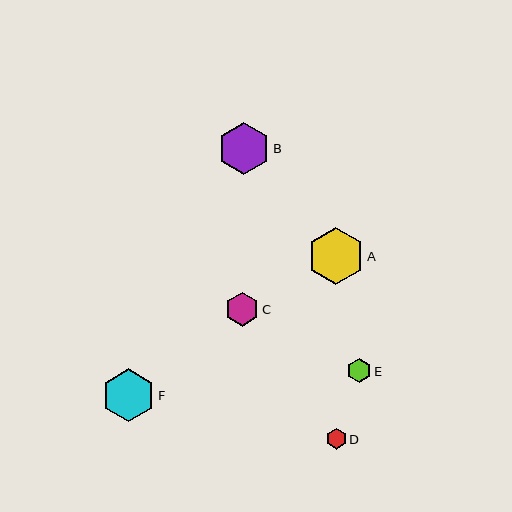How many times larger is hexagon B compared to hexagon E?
Hexagon B is approximately 2.2 times the size of hexagon E.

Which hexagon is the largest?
Hexagon A is the largest with a size of approximately 57 pixels.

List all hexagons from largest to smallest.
From largest to smallest: A, F, B, C, E, D.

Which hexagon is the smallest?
Hexagon D is the smallest with a size of approximately 21 pixels.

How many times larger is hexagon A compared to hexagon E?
Hexagon A is approximately 2.4 times the size of hexagon E.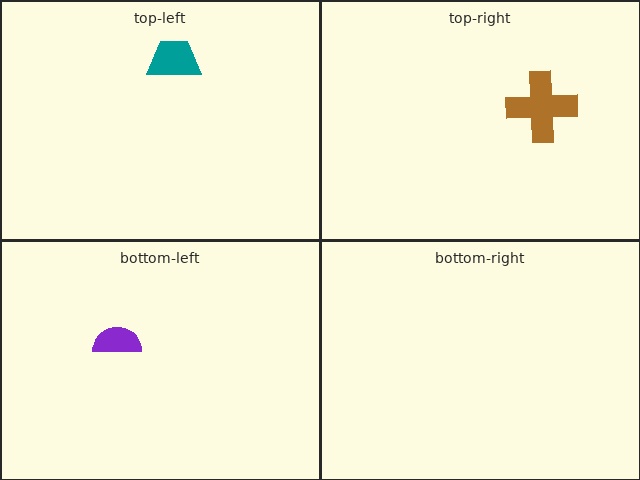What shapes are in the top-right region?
The brown cross.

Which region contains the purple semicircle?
The bottom-left region.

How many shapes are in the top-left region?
1.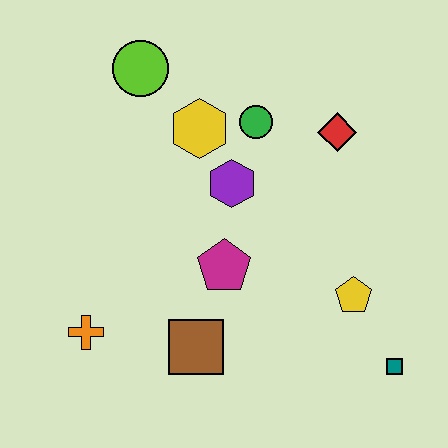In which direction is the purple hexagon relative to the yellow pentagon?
The purple hexagon is to the left of the yellow pentagon.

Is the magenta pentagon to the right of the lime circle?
Yes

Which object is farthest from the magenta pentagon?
The lime circle is farthest from the magenta pentagon.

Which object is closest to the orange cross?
The brown square is closest to the orange cross.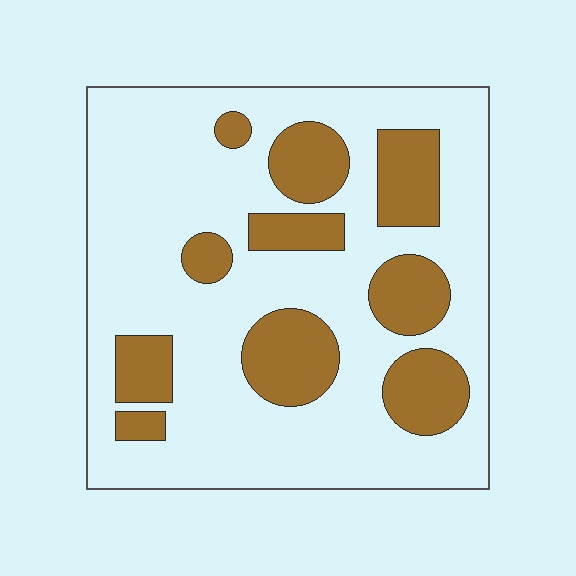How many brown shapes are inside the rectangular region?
10.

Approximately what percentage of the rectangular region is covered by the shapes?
Approximately 25%.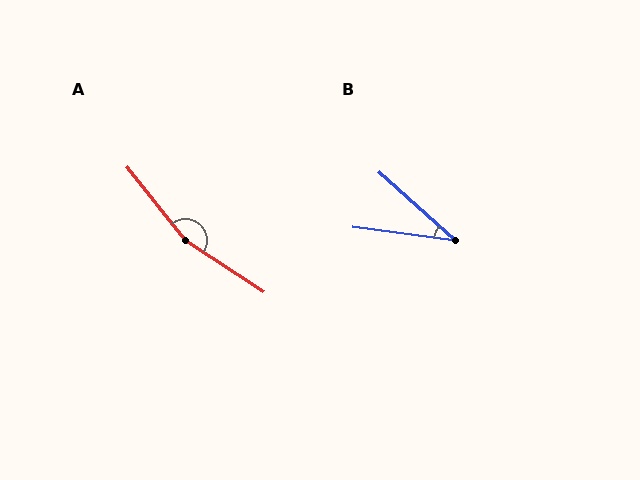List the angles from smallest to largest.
B (34°), A (162°).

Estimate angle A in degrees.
Approximately 162 degrees.